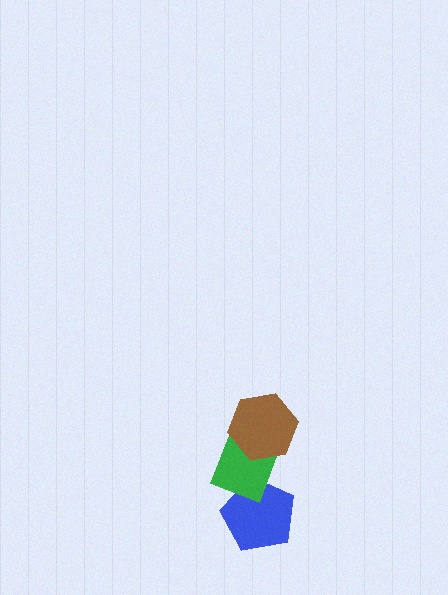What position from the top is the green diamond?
The green diamond is 2nd from the top.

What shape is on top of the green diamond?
The brown hexagon is on top of the green diamond.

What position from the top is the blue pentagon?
The blue pentagon is 3rd from the top.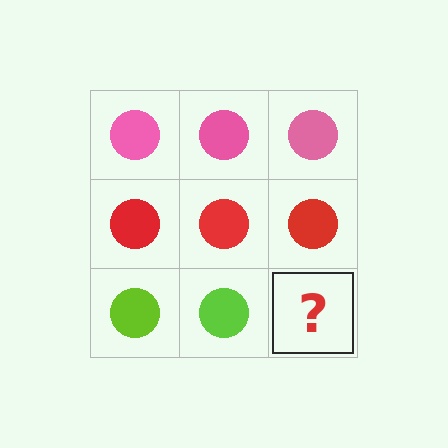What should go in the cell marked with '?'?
The missing cell should contain a lime circle.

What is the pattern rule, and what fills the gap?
The rule is that each row has a consistent color. The gap should be filled with a lime circle.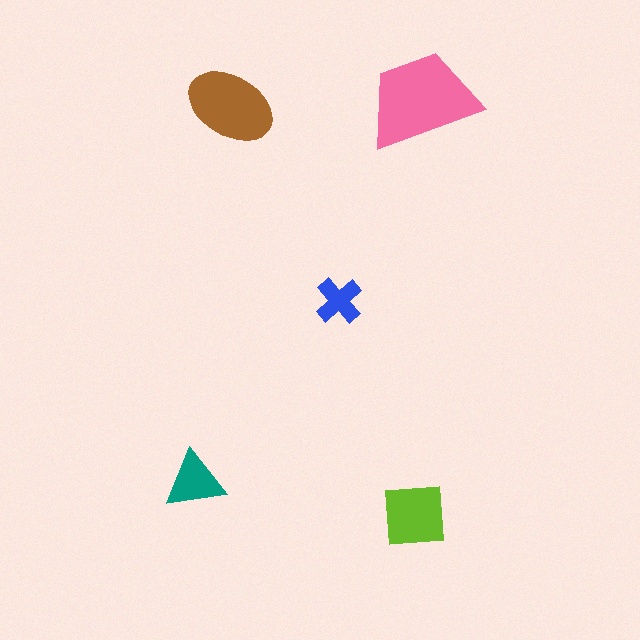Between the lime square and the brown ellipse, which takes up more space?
The brown ellipse.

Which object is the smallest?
The blue cross.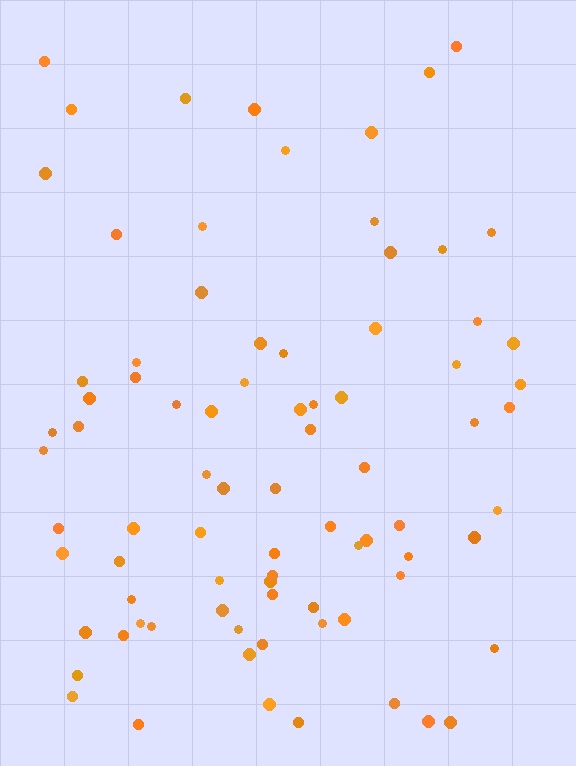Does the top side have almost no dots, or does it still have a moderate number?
Still a moderate number, just noticeably fewer than the bottom.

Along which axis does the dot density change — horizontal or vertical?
Vertical.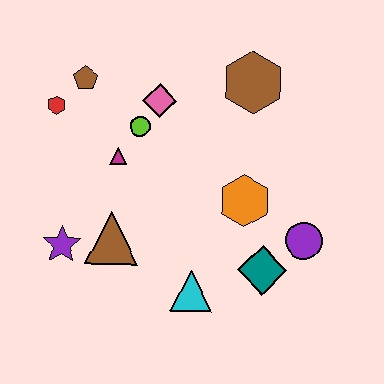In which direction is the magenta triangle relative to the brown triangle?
The magenta triangle is above the brown triangle.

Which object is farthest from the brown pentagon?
The purple circle is farthest from the brown pentagon.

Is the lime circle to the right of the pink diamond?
No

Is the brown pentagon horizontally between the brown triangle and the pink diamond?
No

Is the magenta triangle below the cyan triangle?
No